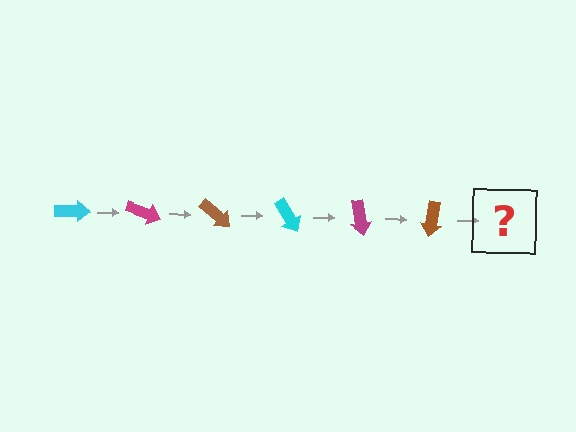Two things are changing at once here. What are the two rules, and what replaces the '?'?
The two rules are that it rotates 20 degrees each step and the color cycles through cyan, magenta, and brown. The '?' should be a cyan arrow, rotated 120 degrees from the start.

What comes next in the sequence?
The next element should be a cyan arrow, rotated 120 degrees from the start.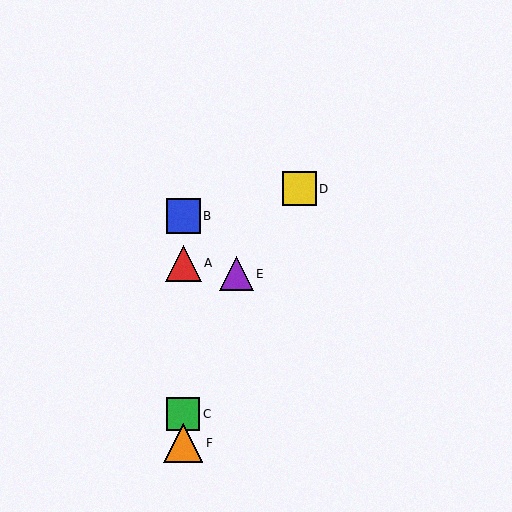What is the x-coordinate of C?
Object C is at x≈183.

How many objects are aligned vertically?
4 objects (A, B, C, F) are aligned vertically.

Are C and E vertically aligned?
No, C is at x≈183 and E is at x≈236.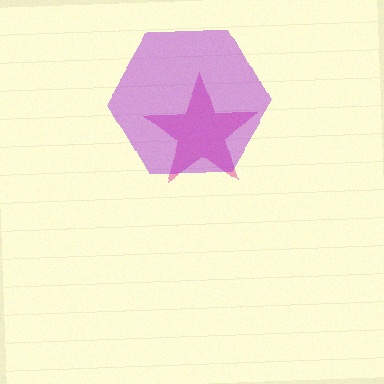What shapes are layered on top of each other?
The layered shapes are: a pink star, a purple hexagon.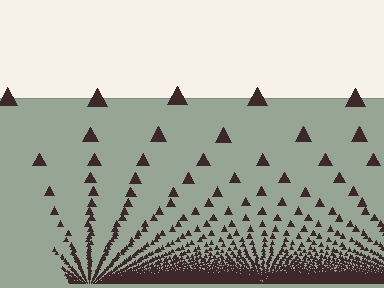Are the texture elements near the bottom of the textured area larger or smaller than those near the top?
Smaller. The gradient is inverted — elements near the bottom are smaller and denser.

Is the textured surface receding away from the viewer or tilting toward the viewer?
The surface appears to tilt toward the viewer. Texture elements get larger and sparser toward the top.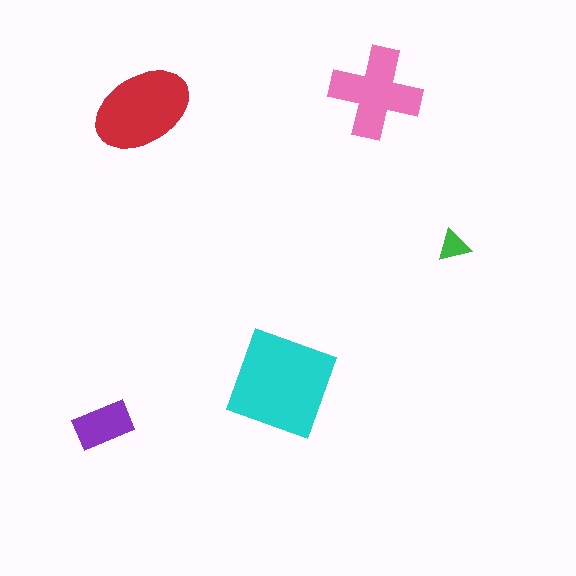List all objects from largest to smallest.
The cyan diamond, the red ellipse, the pink cross, the purple rectangle, the green triangle.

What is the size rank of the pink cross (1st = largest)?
3rd.